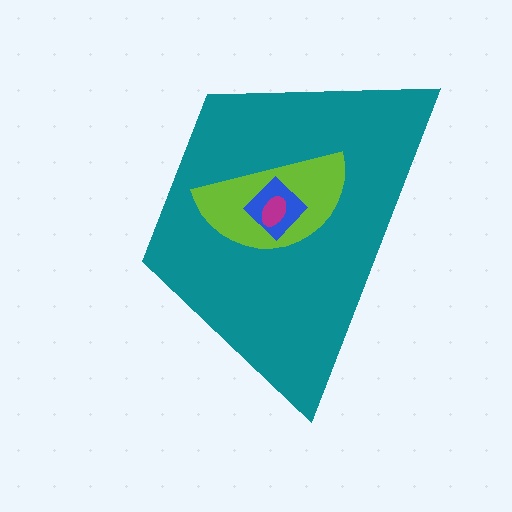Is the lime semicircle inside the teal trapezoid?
Yes.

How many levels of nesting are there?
4.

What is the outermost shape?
The teal trapezoid.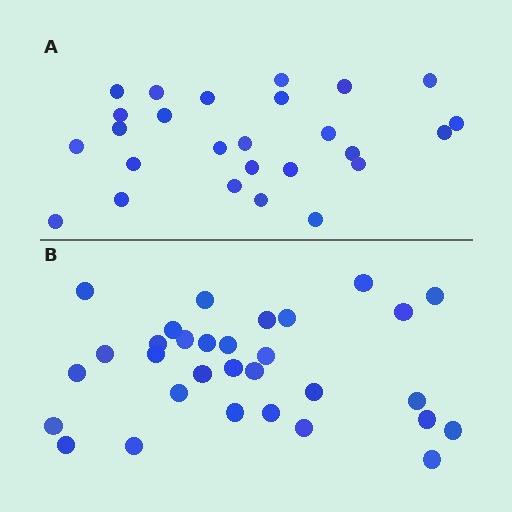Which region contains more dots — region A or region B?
Region B (the bottom region) has more dots.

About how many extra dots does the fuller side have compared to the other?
Region B has about 5 more dots than region A.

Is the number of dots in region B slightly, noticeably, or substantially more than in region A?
Region B has only slightly more — the two regions are fairly close. The ratio is roughly 1.2 to 1.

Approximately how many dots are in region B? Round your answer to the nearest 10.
About 30 dots. (The exact count is 31, which rounds to 30.)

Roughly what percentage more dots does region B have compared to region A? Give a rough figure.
About 20% more.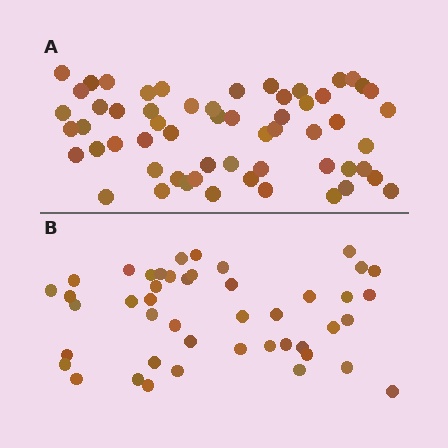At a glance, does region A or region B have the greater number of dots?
Region A (the top region) has more dots.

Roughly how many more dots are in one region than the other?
Region A has approximately 15 more dots than region B.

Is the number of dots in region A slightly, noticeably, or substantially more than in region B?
Region A has noticeably more, but not dramatically so. The ratio is roughly 1.3 to 1.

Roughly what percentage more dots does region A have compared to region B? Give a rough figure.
About 30% more.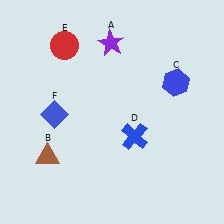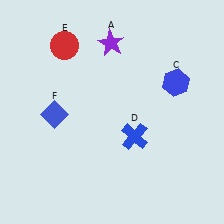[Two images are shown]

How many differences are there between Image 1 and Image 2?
There is 1 difference between the two images.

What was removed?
The brown triangle (B) was removed in Image 2.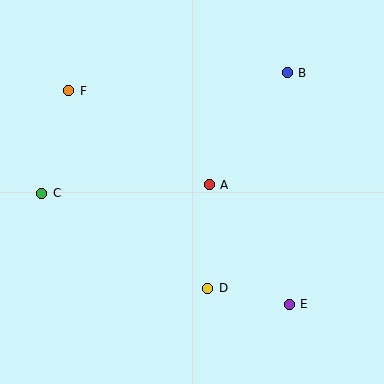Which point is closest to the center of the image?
Point A at (209, 185) is closest to the center.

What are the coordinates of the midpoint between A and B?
The midpoint between A and B is at (248, 129).